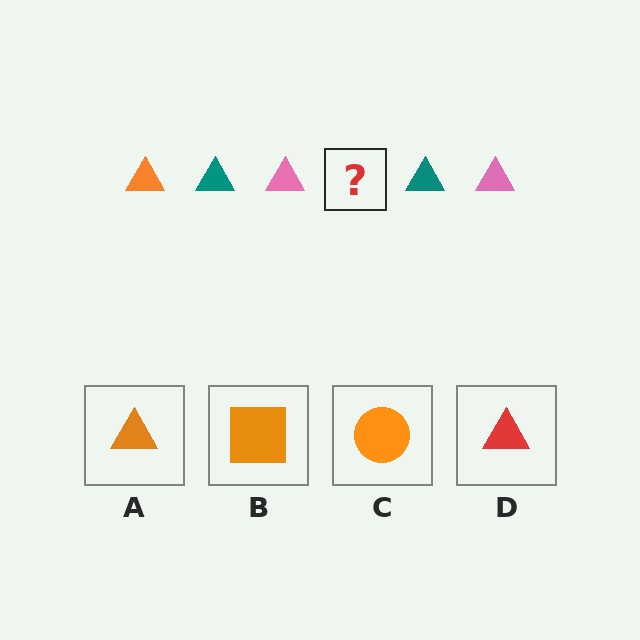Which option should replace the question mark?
Option A.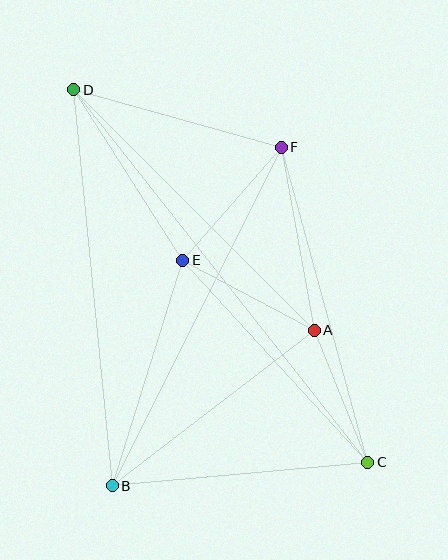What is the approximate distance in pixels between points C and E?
The distance between C and E is approximately 274 pixels.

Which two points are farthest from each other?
Points C and D are farthest from each other.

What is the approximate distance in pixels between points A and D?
The distance between A and D is approximately 340 pixels.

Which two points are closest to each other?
Points A and C are closest to each other.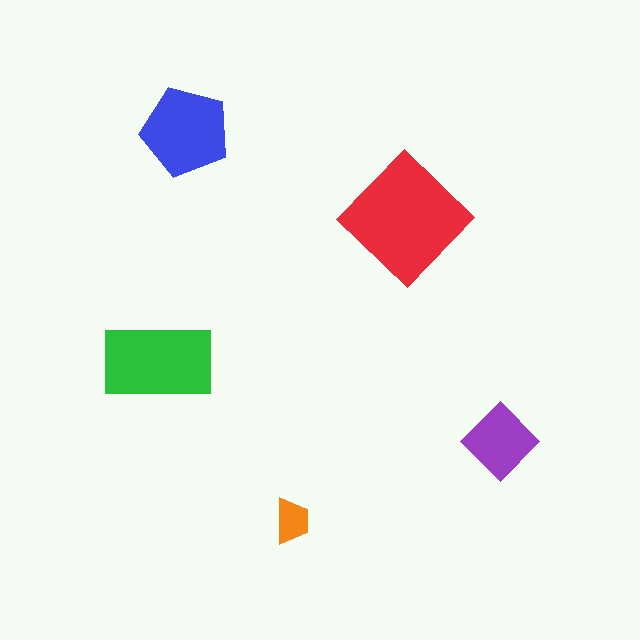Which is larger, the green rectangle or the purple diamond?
The green rectangle.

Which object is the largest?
The red diamond.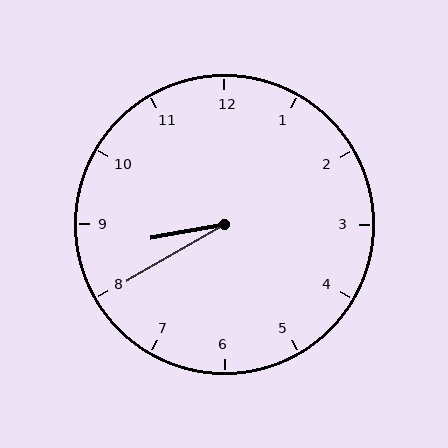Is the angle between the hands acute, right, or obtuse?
It is acute.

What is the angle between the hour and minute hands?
Approximately 20 degrees.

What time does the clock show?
8:40.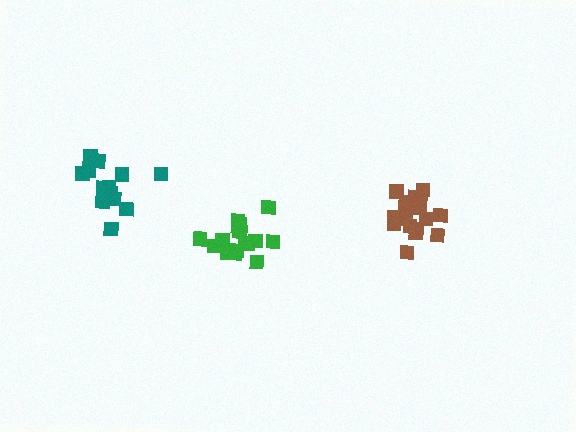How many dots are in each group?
Group 1: 18 dots, Group 2: 18 dots, Group 3: 14 dots (50 total).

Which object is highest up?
The teal cluster is topmost.